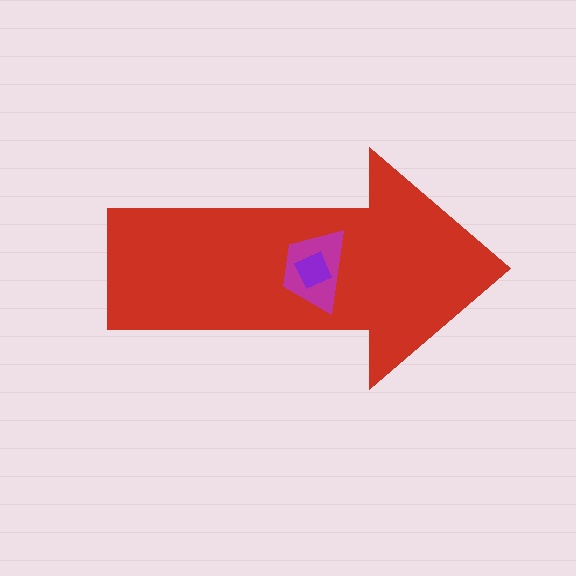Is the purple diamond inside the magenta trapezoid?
Yes.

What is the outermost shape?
The red arrow.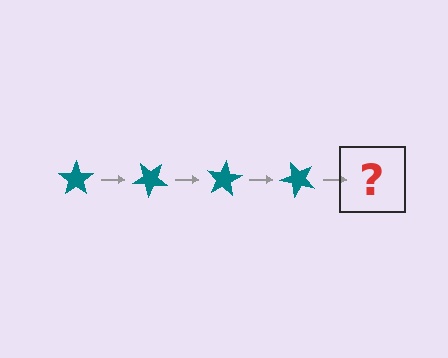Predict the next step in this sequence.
The next step is a teal star rotated 160 degrees.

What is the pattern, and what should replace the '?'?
The pattern is that the star rotates 40 degrees each step. The '?' should be a teal star rotated 160 degrees.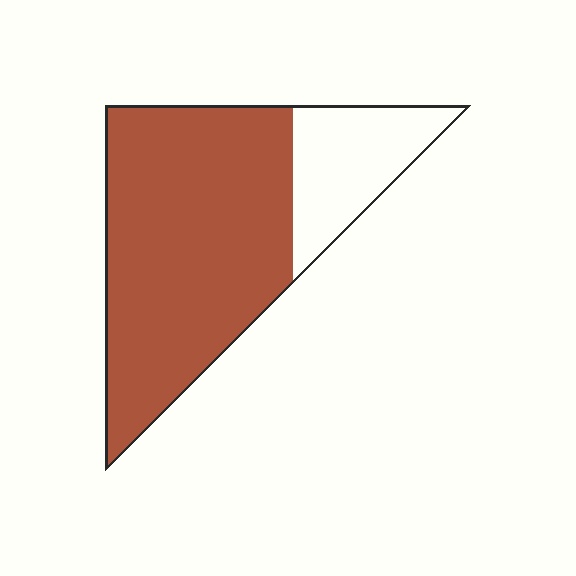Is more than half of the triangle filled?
Yes.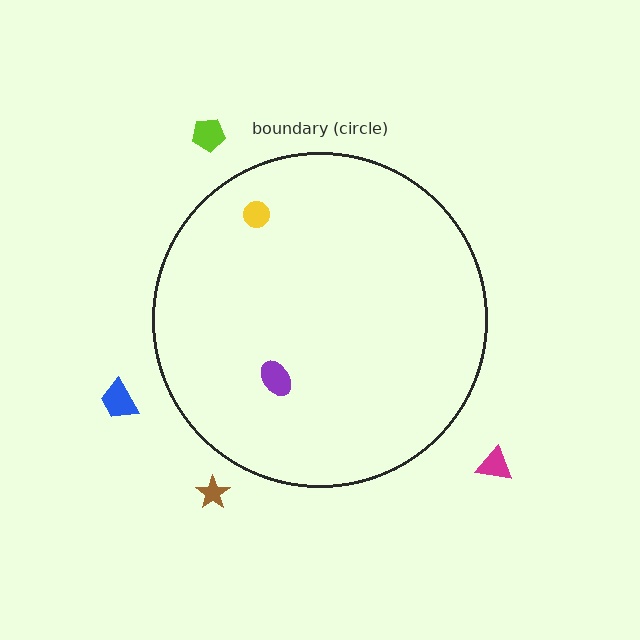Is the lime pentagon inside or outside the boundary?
Outside.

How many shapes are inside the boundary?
2 inside, 4 outside.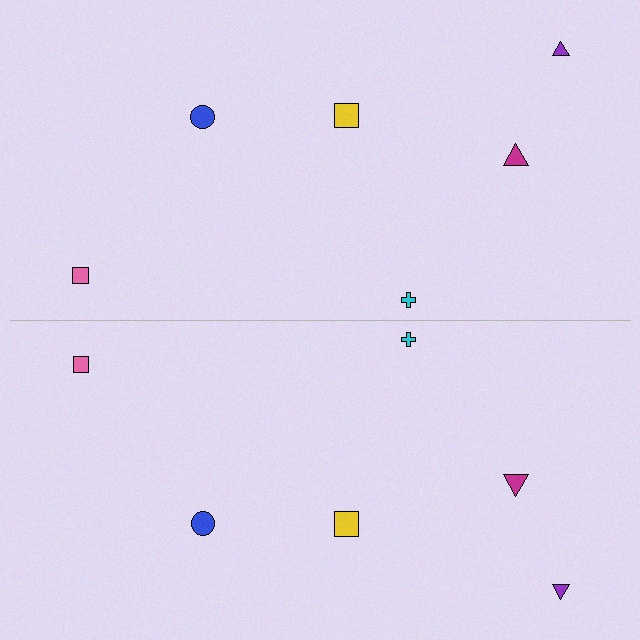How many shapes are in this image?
There are 12 shapes in this image.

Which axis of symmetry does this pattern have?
The pattern has a horizontal axis of symmetry running through the center of the image.